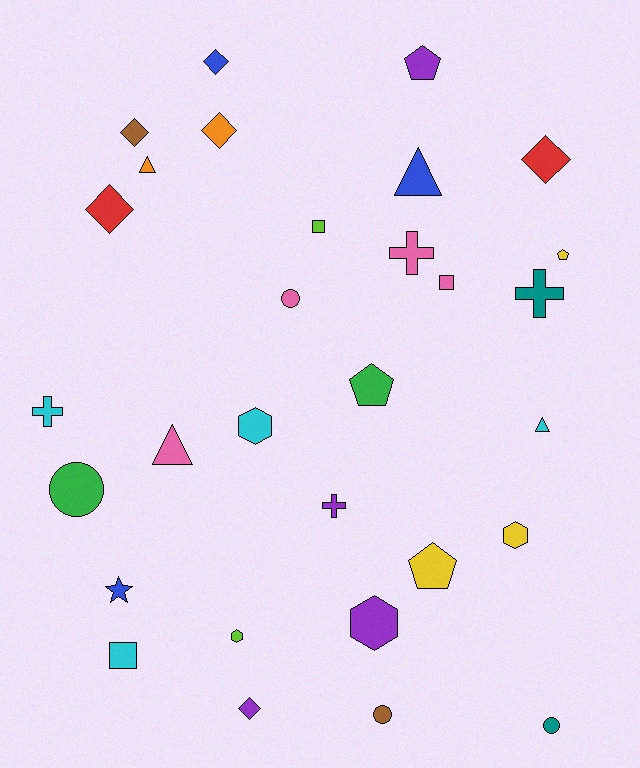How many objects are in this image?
There are 30 objects.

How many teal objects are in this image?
There are 2 teal objects.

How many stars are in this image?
There is 1 star.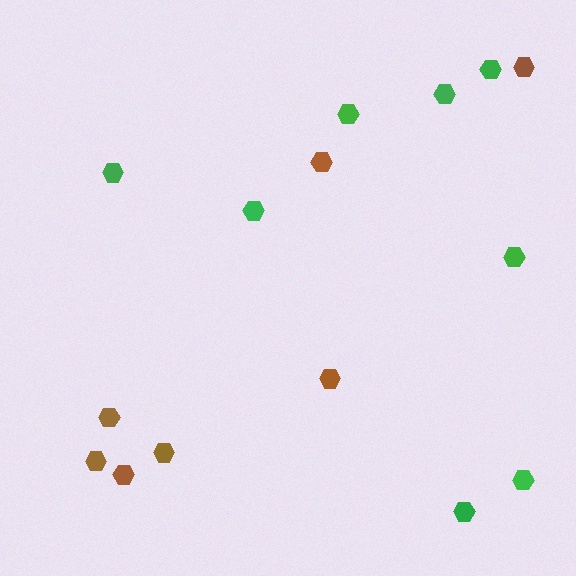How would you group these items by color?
There are 2 groups: one group of green hexagons (8) and one group of brown hexagons (7).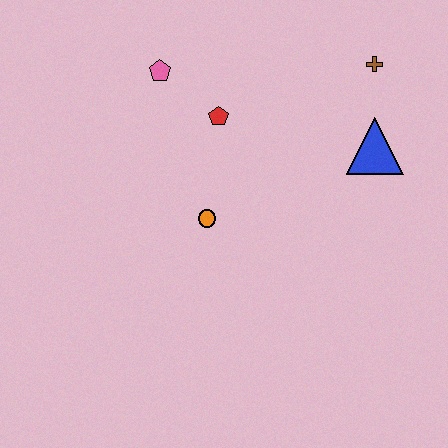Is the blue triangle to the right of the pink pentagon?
Yes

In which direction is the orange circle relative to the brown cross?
The orange circle is to the left of the brown cross.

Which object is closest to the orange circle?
The red pentagon is closest to the orange circle.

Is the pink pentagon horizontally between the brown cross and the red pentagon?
No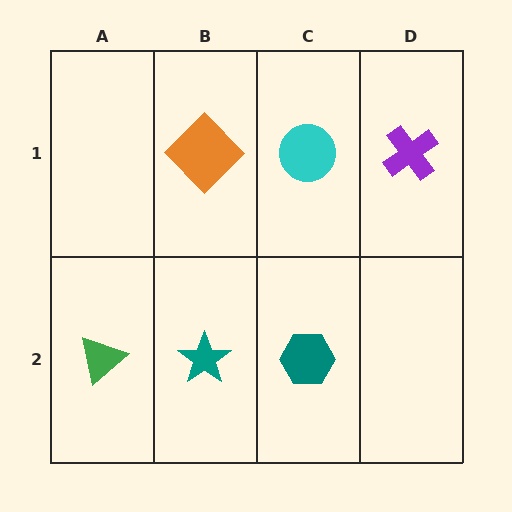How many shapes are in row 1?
3 shapes.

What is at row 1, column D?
A purple cross.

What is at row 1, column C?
A cyan circle.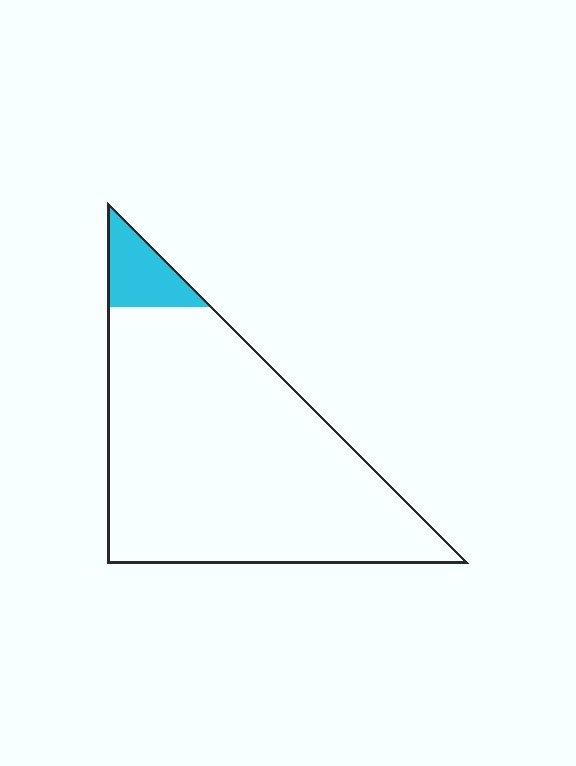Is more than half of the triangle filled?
No.